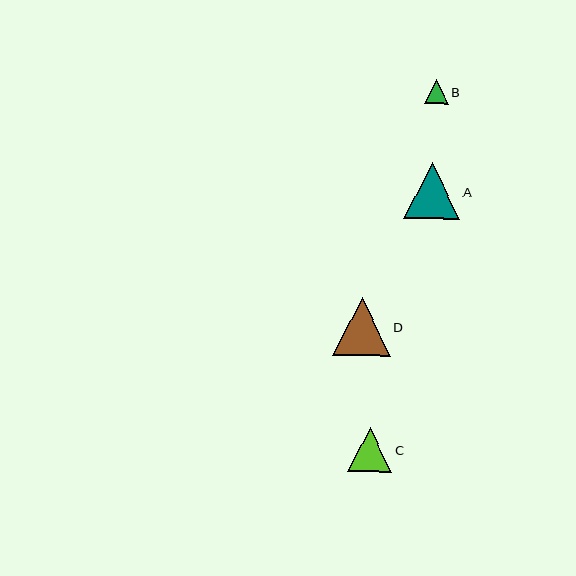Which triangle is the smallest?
Triangle B is the smallest with a size of approximately 24 pixels.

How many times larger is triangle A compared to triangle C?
Triangle A is approximately 1.3 times the size of triangle C.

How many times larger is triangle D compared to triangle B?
Triangle D is approximately 2.4 times the size of triangle B.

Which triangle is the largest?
Triangle D is the largest with a size of approximately 58 pixels.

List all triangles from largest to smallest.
From largest to smallest: D, A, C, B.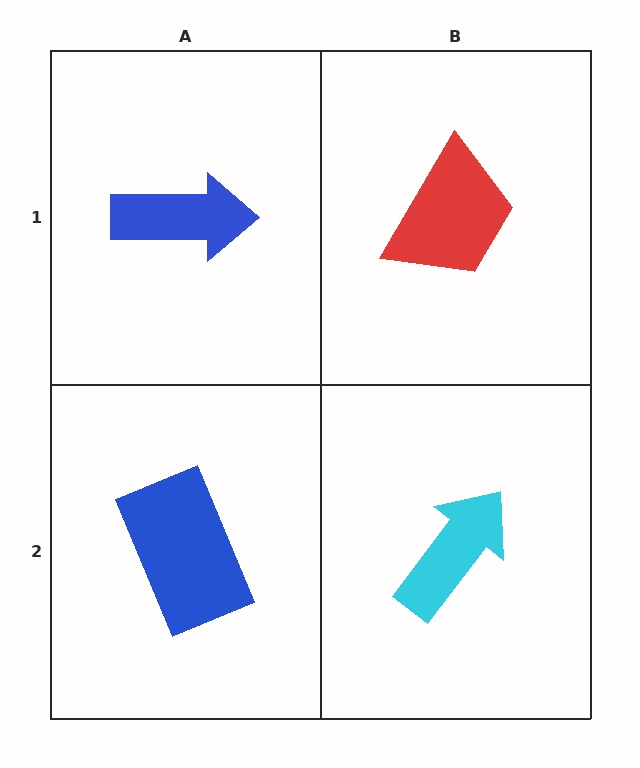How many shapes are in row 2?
2 shapes.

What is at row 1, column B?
A red trapezoid.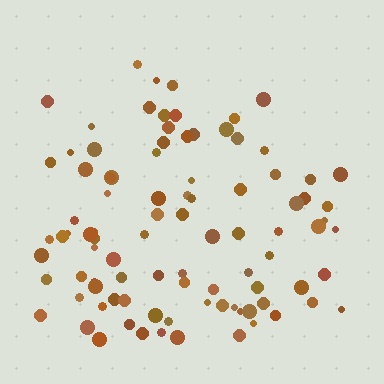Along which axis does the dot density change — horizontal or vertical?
Vertical.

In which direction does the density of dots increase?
From top to bottom, with the bottom side densest.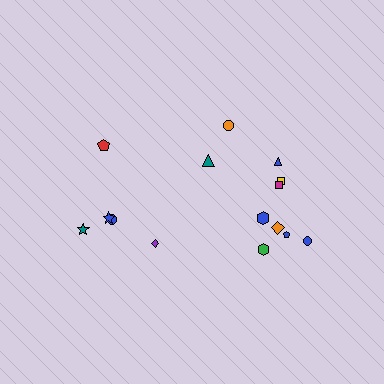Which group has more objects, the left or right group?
The right group.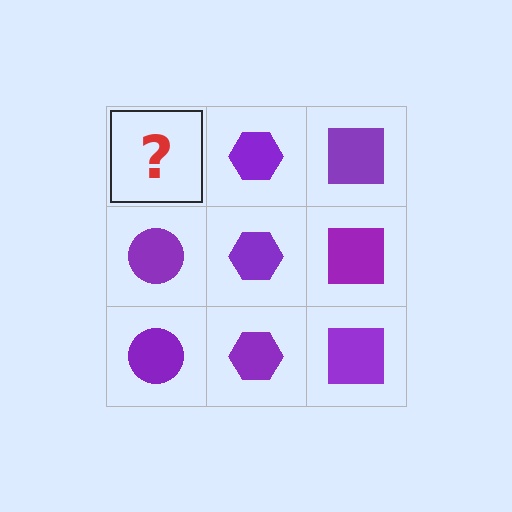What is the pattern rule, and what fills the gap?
The rule is that each column has a consistent shape. The gap should be filled with a purple circle.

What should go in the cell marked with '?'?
The missing cell should contain a purple circle.